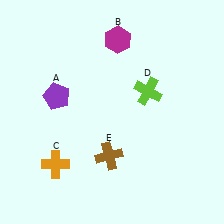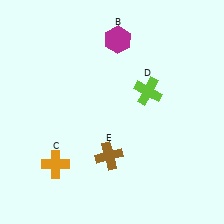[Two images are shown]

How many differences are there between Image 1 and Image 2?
There is 1 difference between the two images.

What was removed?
The purple pentagon (A) was removed in Image 2.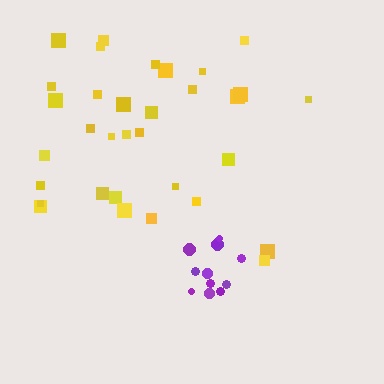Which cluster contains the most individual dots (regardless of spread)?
Yellow (34).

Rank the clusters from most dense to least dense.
purple, yellow.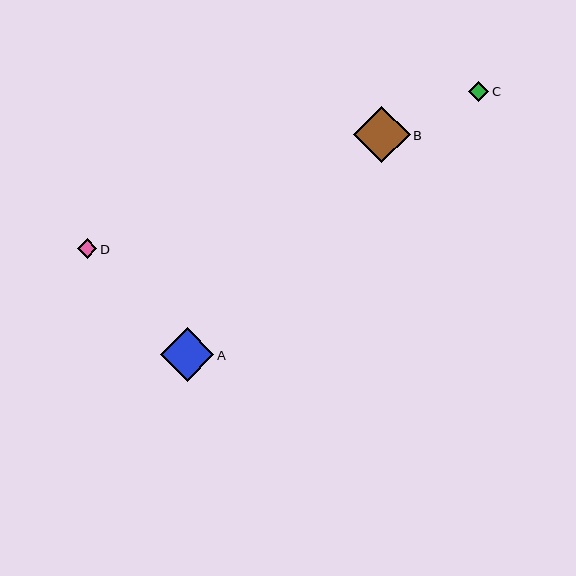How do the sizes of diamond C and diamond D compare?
Diamond C and diamond D are approximately the same size.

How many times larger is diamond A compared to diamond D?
Diamond A is approximately 2.8 times the size of diamond D.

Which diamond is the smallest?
Diamond D is the smallest with a size of approximately 19 pixels.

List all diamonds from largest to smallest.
From largest to smallest: B, A, C, D.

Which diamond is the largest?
Diamond B is the largest with a size of approximately 56 pixels.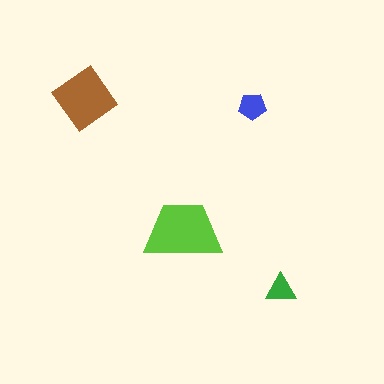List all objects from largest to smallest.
The lime trapezoid, the brown diamond, the blue pentagon, the green triangle.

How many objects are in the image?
There are 4 objects in the image.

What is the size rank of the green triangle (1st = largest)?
4th.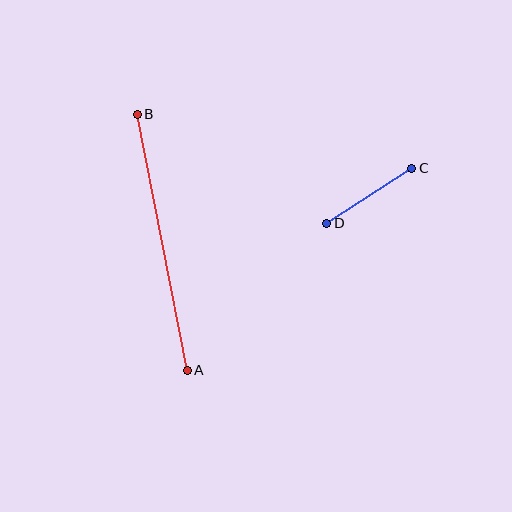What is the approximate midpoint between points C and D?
The midpoint is at approximately (369, 196) pixels.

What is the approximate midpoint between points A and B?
The midpoint is at approximately (162, 242) pixels.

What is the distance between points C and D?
The distance is approximately 101 pixels.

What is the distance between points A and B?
The distance is approximately 261 pixels.